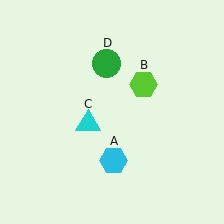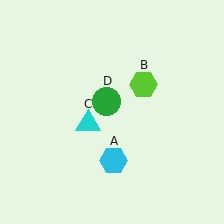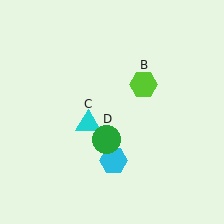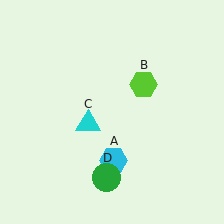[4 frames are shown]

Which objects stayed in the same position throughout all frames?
Cyan hexagon (object A) and lime hexagon (object B) and cyan triangle (object C) remained stationary.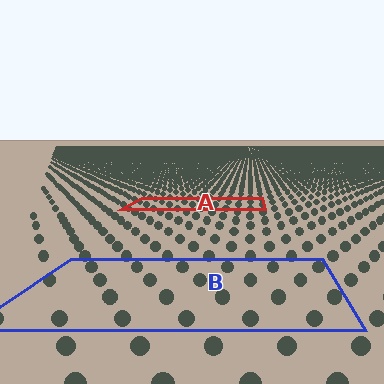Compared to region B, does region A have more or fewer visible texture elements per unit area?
Region A has more texture elements per unit area — they are packed more densely because it is farther away.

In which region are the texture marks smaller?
The texture marks are smaller in region A, because it is farther away.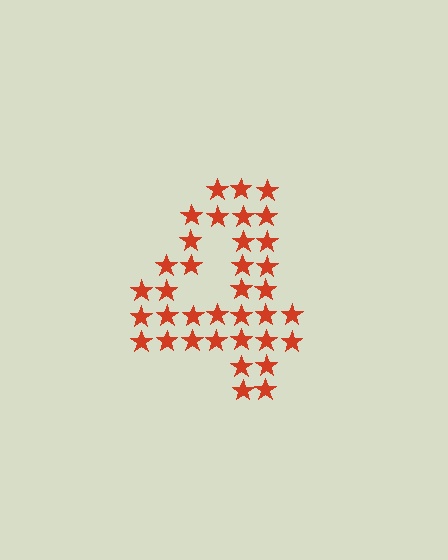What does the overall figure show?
The overall figure shows the digit 4.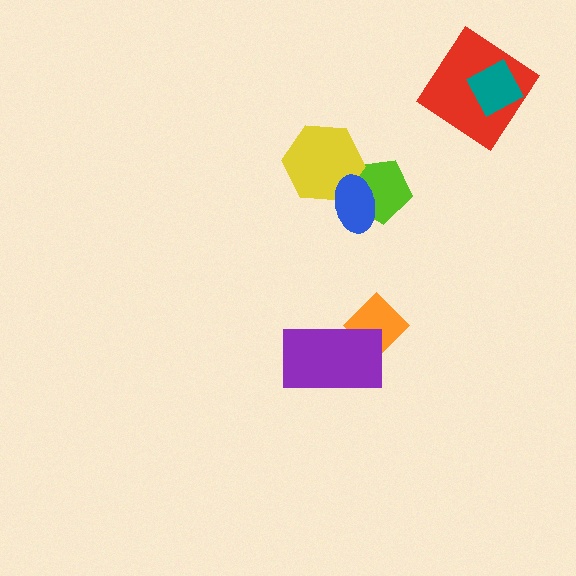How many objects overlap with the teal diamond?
1 object overlaps with the teal diamond.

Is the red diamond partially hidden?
Yes, it is partially covered by another shape.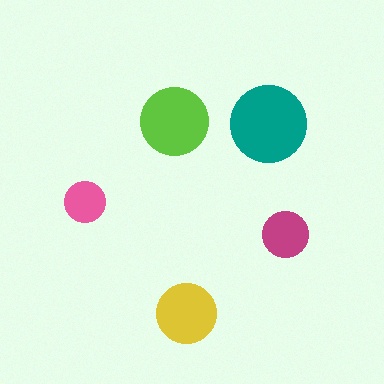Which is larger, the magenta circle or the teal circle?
The teal one.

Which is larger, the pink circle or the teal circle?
The teal one.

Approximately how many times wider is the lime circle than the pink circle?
About 1.5 times wider.